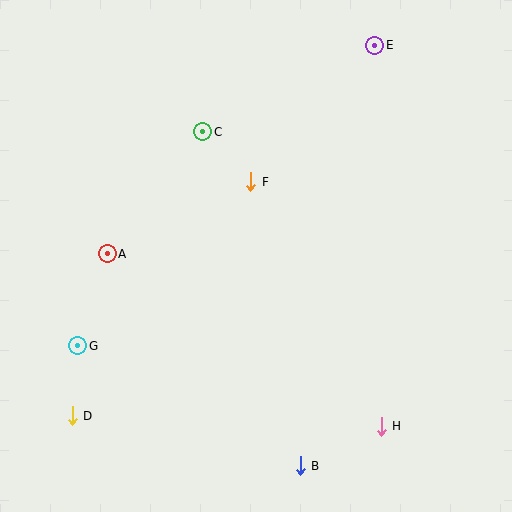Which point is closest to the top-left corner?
Point C is closest to the top-left corner.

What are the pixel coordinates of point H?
Point H is at (381, 426).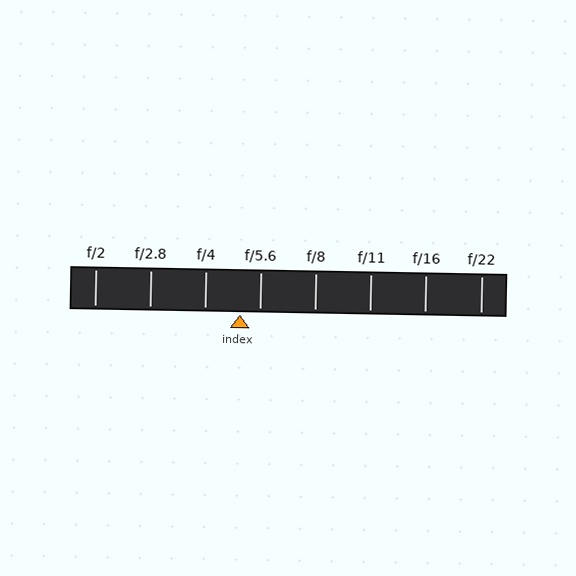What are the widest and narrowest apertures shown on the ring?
The widest aperture shown is f/2 and the narrowest is f/22.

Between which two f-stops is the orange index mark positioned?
The index mark is between f/4 and f/5.6.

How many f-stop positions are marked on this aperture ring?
There are 8 f-stop positions marked.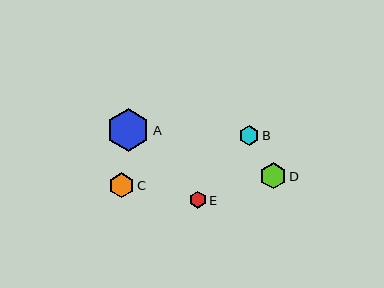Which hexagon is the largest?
Hexagon A is the largest with a size of approximately 43 pixels.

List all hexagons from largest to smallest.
From largest to smallest: A, D, C, B, E.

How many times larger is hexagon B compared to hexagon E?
Hexagon B is approximately 1.1 times the size of hexagon E.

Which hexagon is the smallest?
Hexagon E is the smallest with a size of approximately 17 pixels.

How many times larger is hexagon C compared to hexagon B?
Hexagon C is approximately 1.3 times the size of hexagon B.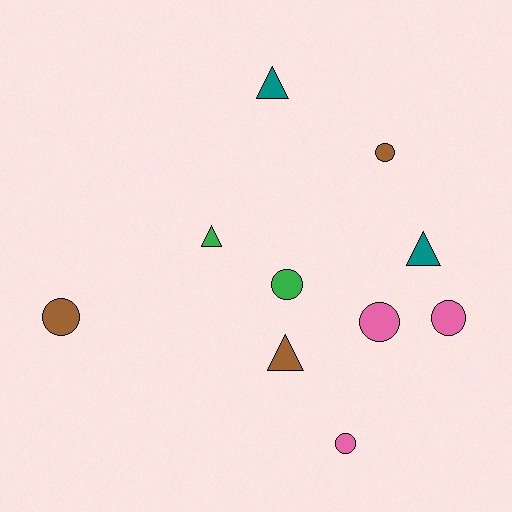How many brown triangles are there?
There is 1 brown triangle.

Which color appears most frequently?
Brown, with 3 objects.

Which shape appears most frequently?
Circle, with 6 objects.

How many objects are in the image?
There are 10 objects.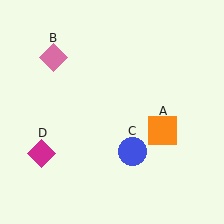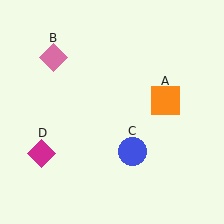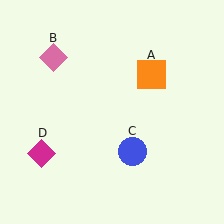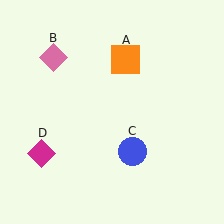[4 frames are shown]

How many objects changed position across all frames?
1 object changed position: orange square (object A).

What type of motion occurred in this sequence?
The orange square (object A) rotated counterclockwise around the center of the scene.